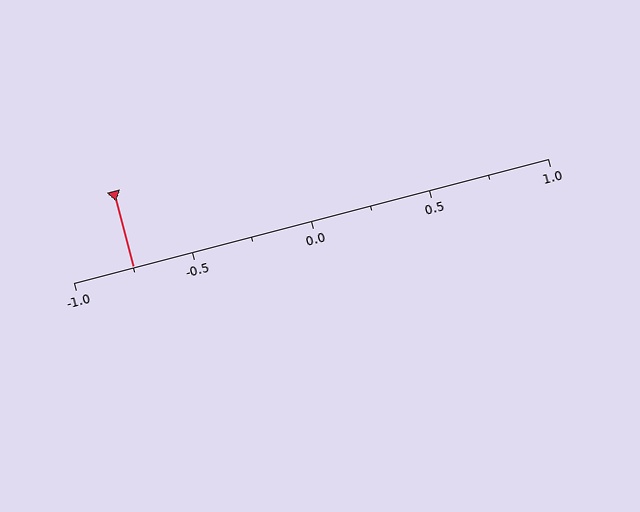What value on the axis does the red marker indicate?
The marker indicates approximately -0.75.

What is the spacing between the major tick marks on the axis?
The major ticks are spaced 0.5 apart.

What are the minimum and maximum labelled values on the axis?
The axis runs from -1.0 to 1.0.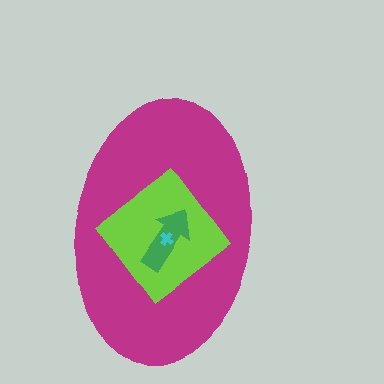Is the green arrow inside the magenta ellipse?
Yes.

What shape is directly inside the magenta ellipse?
The lime diamond.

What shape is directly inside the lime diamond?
The green arrow.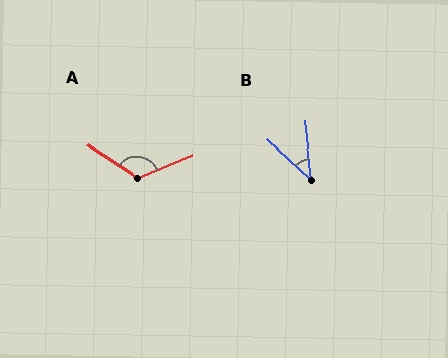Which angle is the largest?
A, at approximately 125 degrees.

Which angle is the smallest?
B, at approximately 42 degrees.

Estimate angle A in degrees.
Approximately 125 degrees.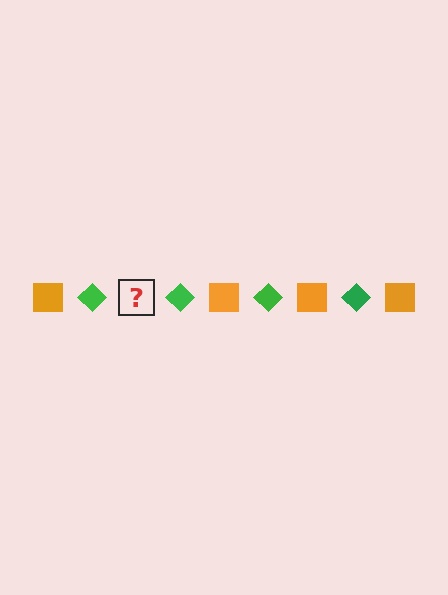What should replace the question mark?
The question mark should be replaced with an orange square.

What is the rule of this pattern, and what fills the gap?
The rule is that the pattern alternates between orange square and green diamond. The gap should be filled with an orange square.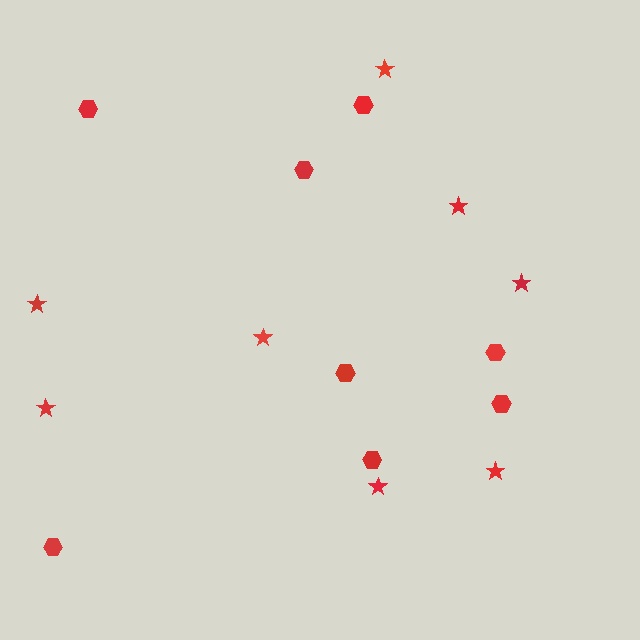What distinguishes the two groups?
There are 2 groups: one group of stars (8) and one group of hexagons (8).